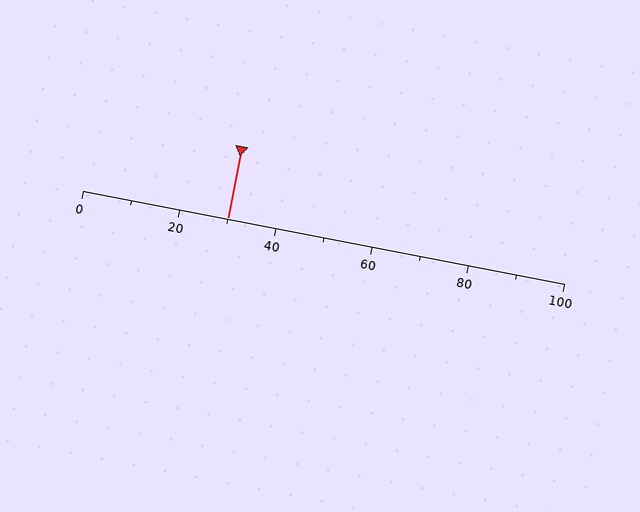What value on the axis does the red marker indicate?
The marker indicates approximately 30.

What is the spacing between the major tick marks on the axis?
The major ticks are spaced 20 apart.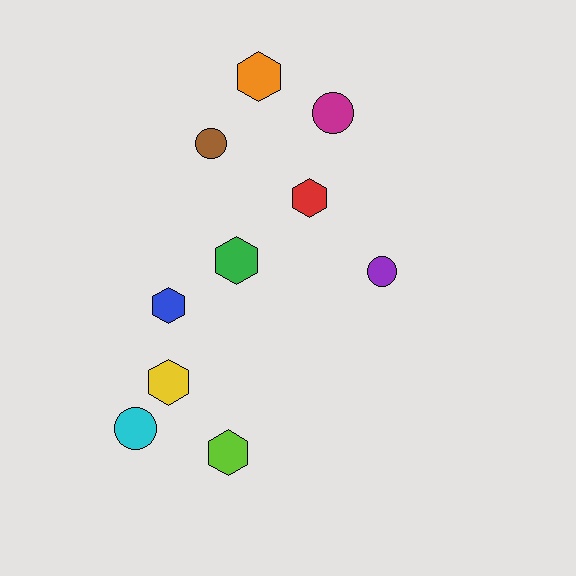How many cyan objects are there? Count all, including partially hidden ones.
There is 1 cyan object.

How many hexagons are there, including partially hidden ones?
There are 6 hexagons.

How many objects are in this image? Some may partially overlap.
There are 10 objects.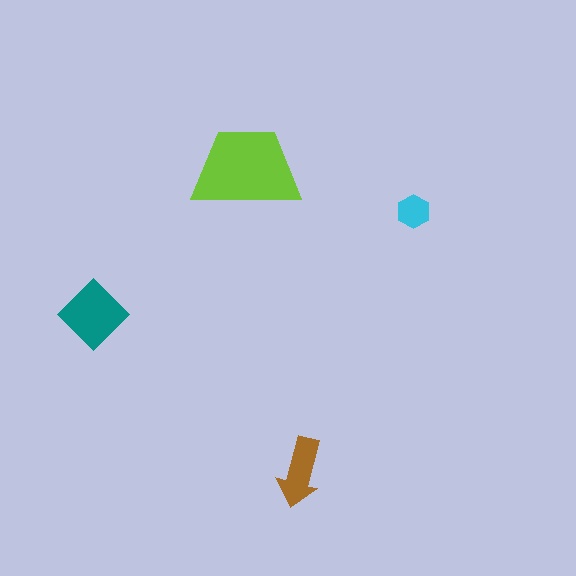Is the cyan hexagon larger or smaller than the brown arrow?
Smaller.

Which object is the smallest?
The cyan hexagon.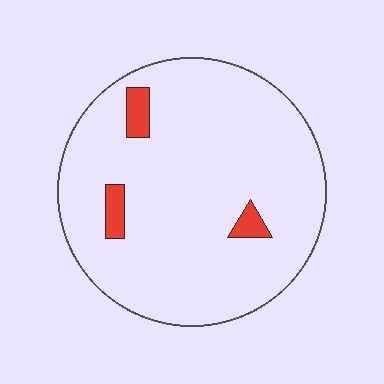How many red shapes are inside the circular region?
3.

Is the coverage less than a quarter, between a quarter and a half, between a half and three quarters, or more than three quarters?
Less than a quarter.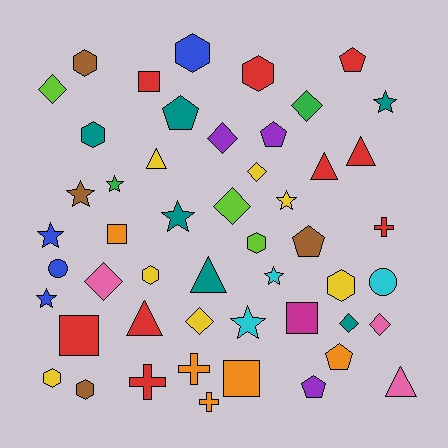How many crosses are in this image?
There are 4 crosses.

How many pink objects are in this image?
There are 3 pink objects.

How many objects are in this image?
There are 50 objects.